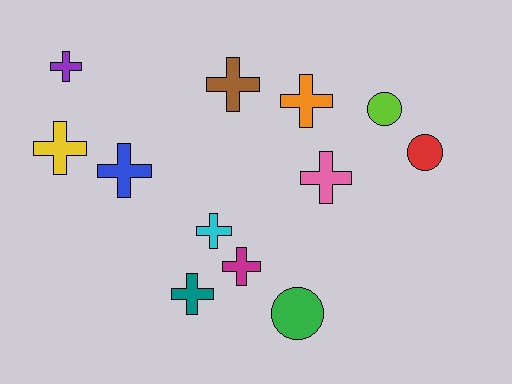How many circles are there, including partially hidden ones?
There are 3 circles.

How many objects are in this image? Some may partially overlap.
There are 12 objects.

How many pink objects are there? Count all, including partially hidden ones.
There is 1 pink object.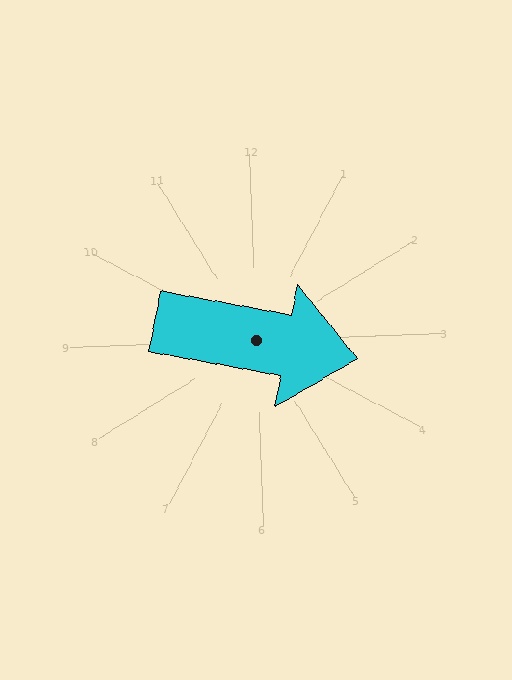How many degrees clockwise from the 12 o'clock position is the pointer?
Approximately 103 degrees.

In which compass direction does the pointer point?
East.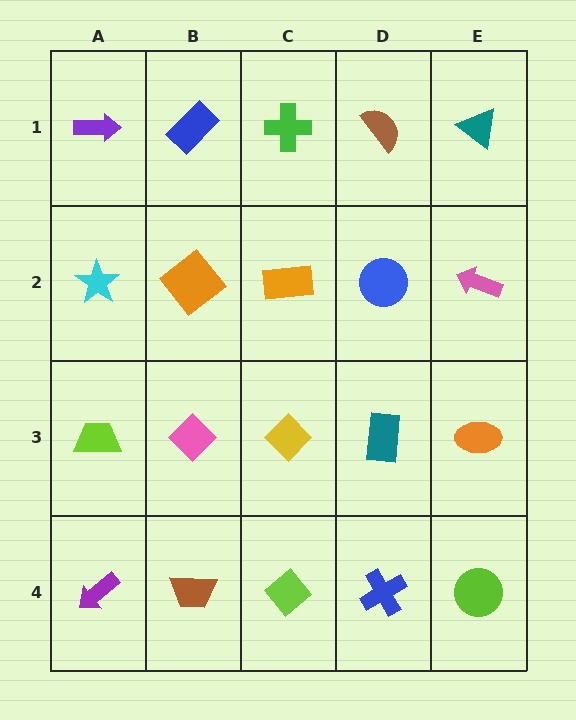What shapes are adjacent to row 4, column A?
A lime trapezoid (row 3, column A), a brown trapezoid (row 4, column B).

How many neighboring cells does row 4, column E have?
2.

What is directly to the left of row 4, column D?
A lime diamond.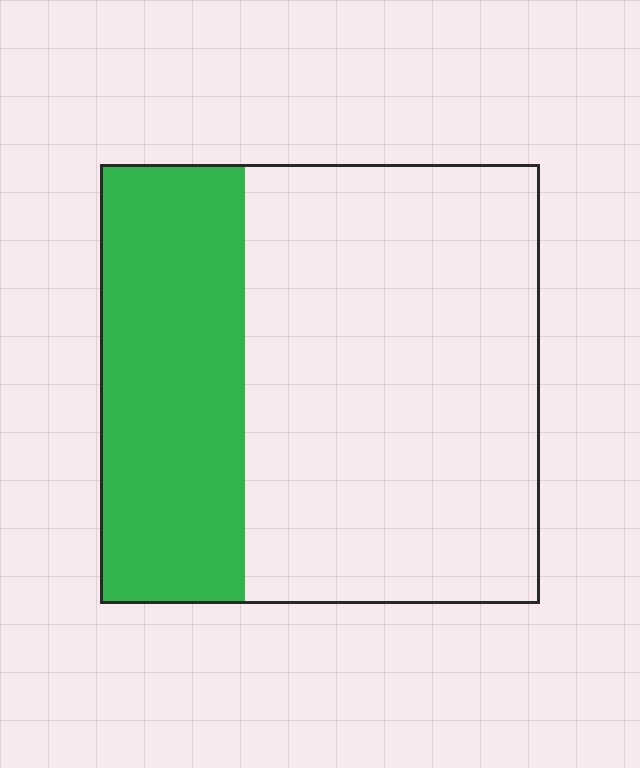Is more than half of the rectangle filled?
No.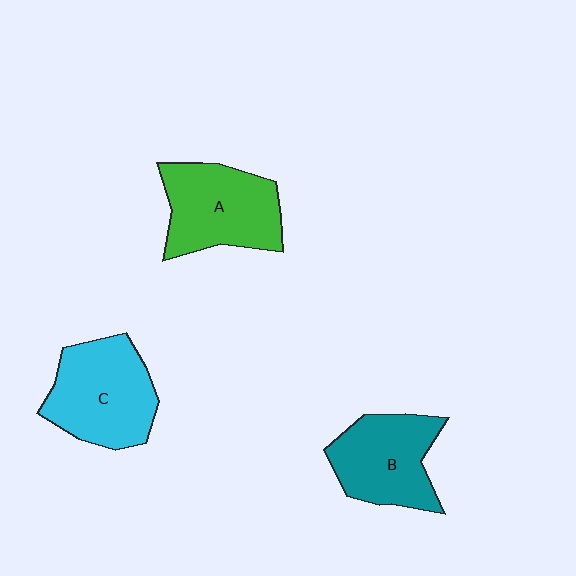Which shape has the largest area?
Shape C (cyan).